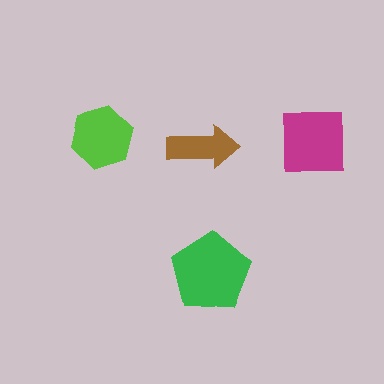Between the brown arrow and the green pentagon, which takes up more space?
The green pentagon.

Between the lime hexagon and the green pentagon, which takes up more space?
The green pentagon.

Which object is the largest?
The green pentagon.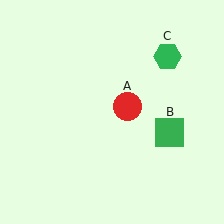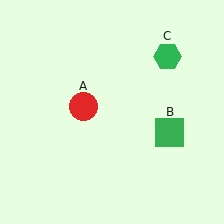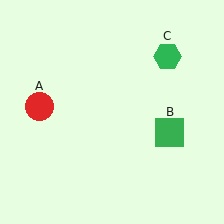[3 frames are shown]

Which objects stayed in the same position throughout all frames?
Green square (object B) and green hexagon (object C) remained stationary.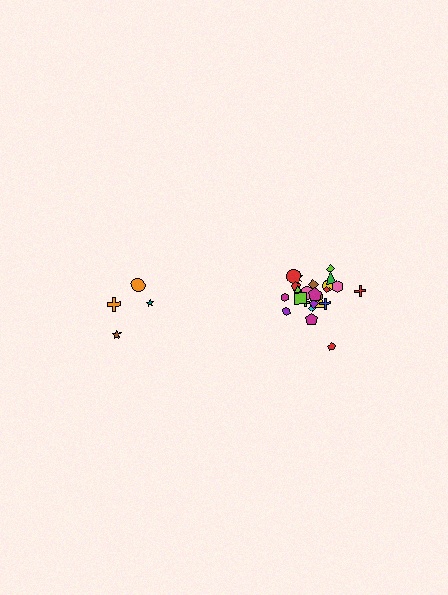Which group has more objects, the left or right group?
The right group.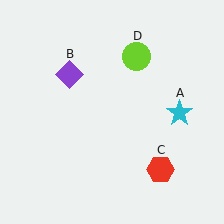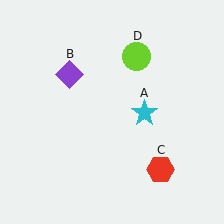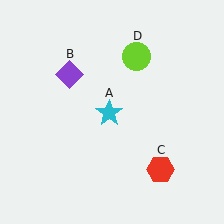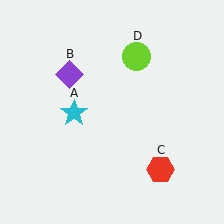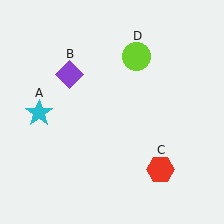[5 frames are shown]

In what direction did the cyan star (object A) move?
The cyan star (object A) moved left.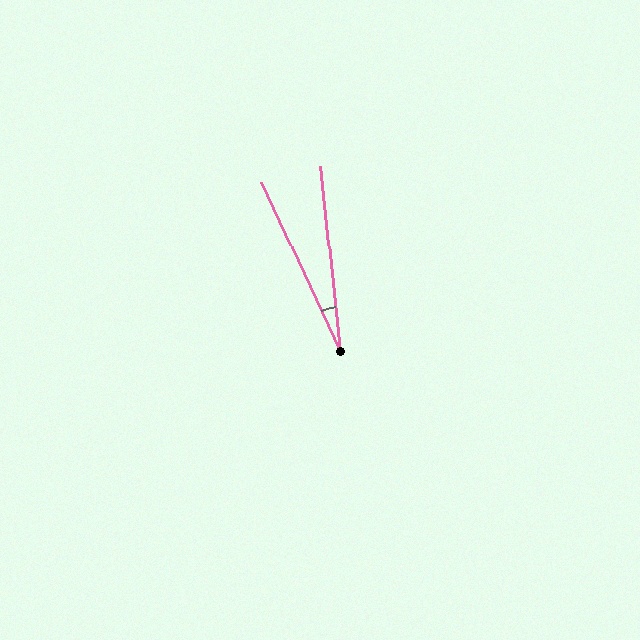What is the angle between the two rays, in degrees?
Approximately 19 degrees.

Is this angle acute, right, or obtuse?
It is acute.